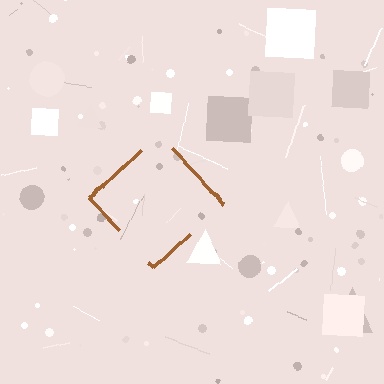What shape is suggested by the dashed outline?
The dashed outline suggests a diamond.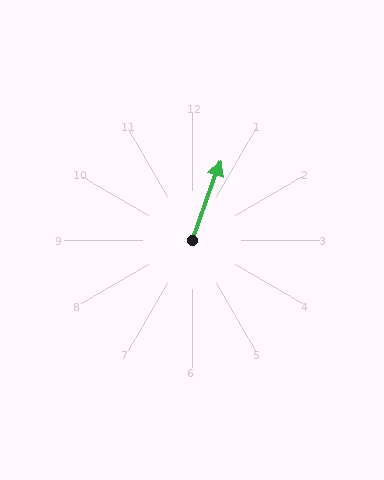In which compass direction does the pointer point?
North.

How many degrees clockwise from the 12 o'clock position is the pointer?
Approximately 20 degrees.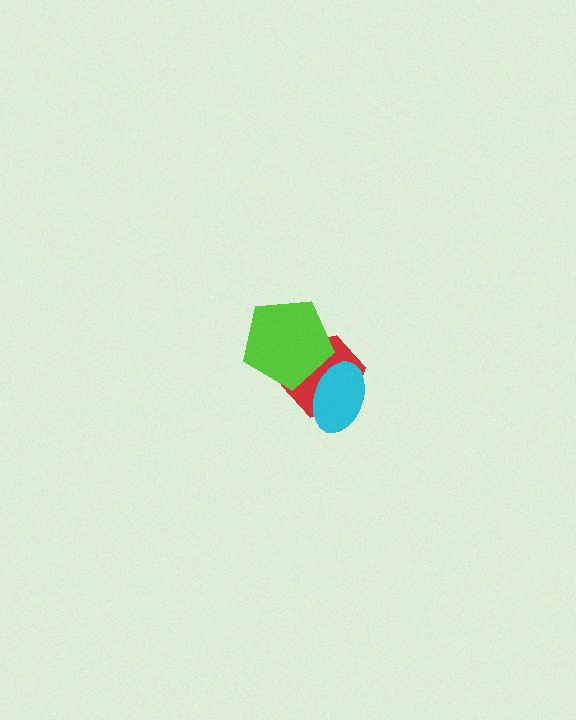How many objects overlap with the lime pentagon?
2 objects overlap with the lime pentagon.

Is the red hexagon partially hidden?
Yes, it is partially covered by another shape.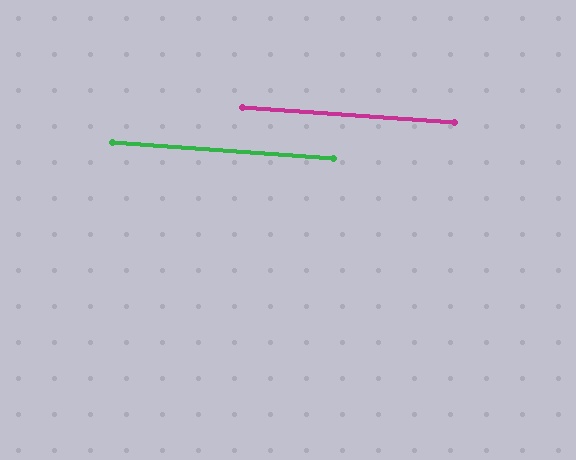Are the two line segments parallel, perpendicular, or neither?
Parallel — their directions differ by only 0.1°.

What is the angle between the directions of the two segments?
Approximately 0 degrees.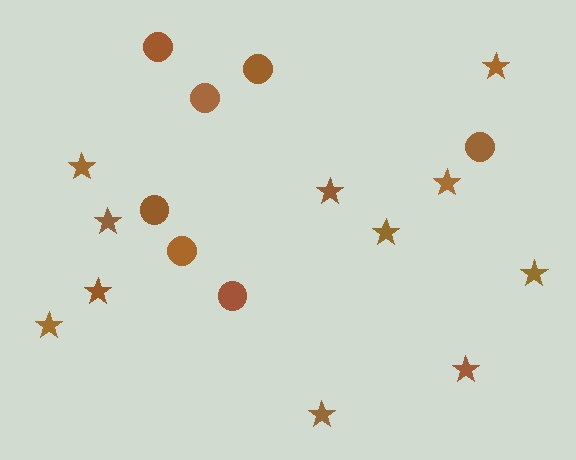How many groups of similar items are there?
There are 2 groups: one group of circles (7) and one group of stars (11).